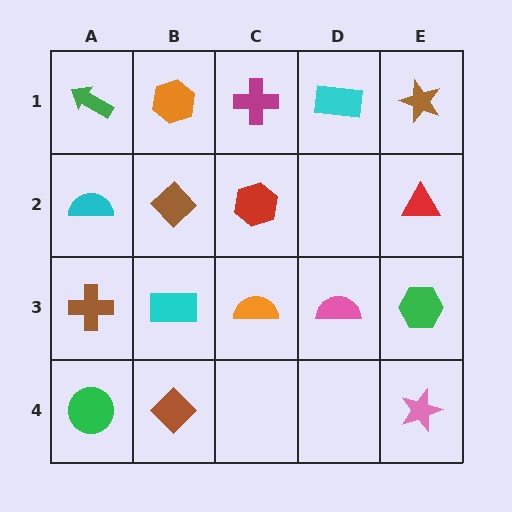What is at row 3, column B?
A cyan rectangle.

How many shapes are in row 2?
4 shapes.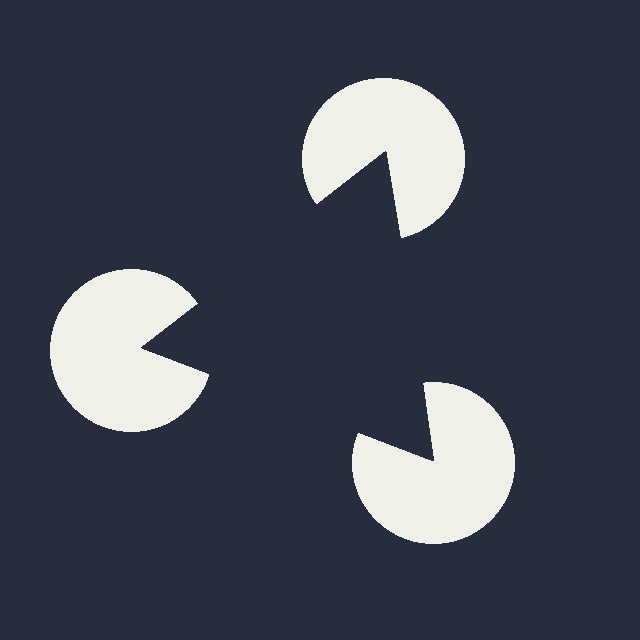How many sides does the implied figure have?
3 sides.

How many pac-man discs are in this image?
There are 3 — one at each vertex of the illusory triangle.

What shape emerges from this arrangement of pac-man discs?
An illusory triangle — its edges are inferred from the aligned wedge cuts in the pac-man discs, not physically drawn.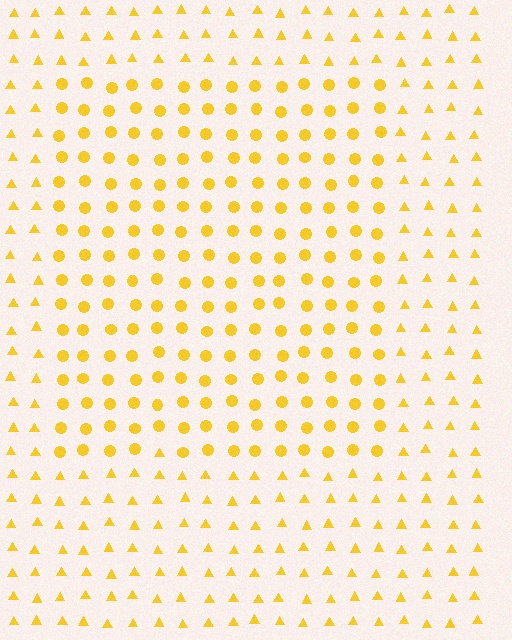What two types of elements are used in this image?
The image uses circles inside the rectangle region and triangles outside it.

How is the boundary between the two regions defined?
The boundary is defined by a change in element shape: circles inside vs. triangles outside. All elements share the same color and spacing.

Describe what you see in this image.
The image is filled with small yellow elements arranged in a uniform grid. A rectangle-shaped region contains circles, while the surrounding area contains triangles. The boundary is defined purely by the change in element shape.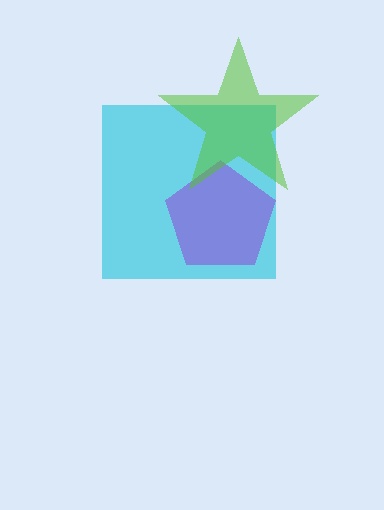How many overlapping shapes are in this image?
There are 3 overlapping shapes in the image.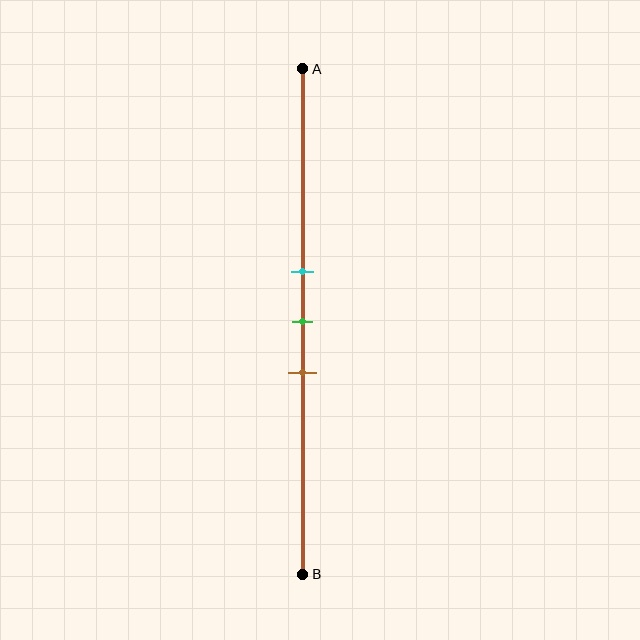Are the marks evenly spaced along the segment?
Yes, the marks are approximately evenly spaced.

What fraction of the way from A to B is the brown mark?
The brown mark is approximately 60% (0.6) of the way from A to B.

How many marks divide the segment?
There are 3 marks dividing the segment.